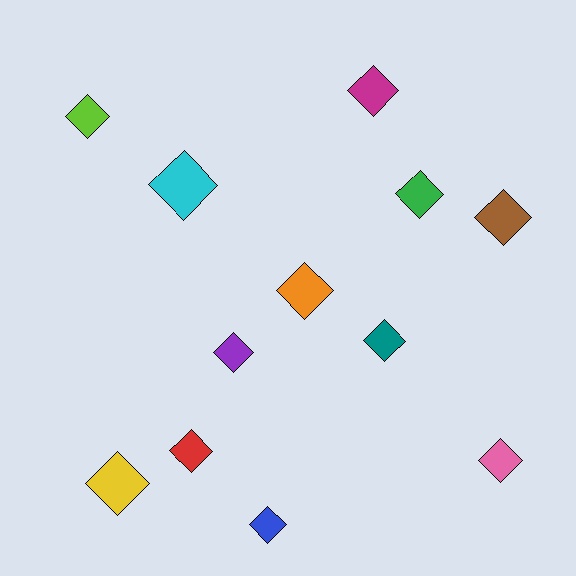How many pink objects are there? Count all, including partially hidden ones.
There is 1 pink object.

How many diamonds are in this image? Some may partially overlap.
There are 12 diamonds.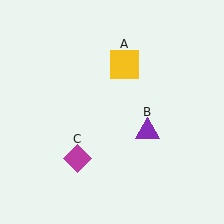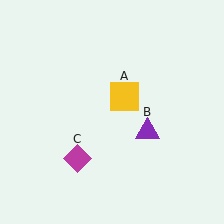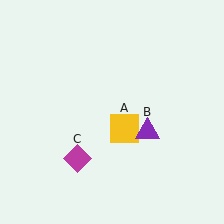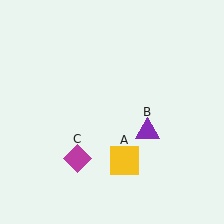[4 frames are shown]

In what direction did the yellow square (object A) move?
The yellow square (object A) moved down.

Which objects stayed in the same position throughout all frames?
Purple triangle (object B) and magenta diamond (object C) remained stationary.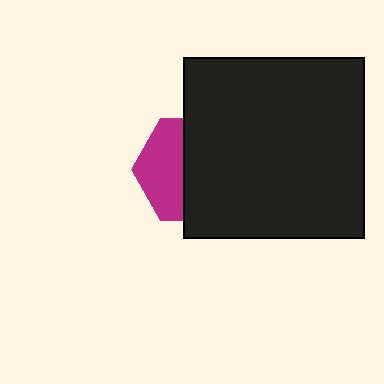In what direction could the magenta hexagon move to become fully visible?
The magenta hexagon could move left. That would shift it out from behind the black square entirely.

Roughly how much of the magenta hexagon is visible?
A small part of it is visible (roughly 42%).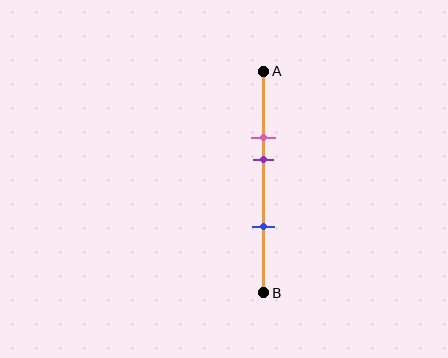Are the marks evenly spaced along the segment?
No, the marks are not evenly spaced.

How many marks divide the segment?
There are 3 marks dividing the segment.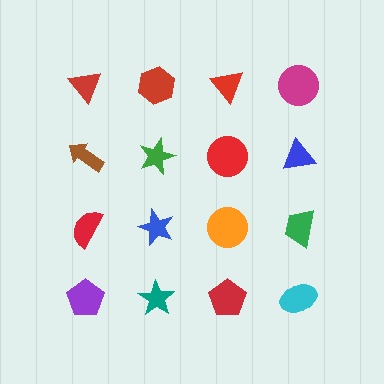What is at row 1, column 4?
A magenta circle.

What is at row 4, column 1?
A purple pentagon.